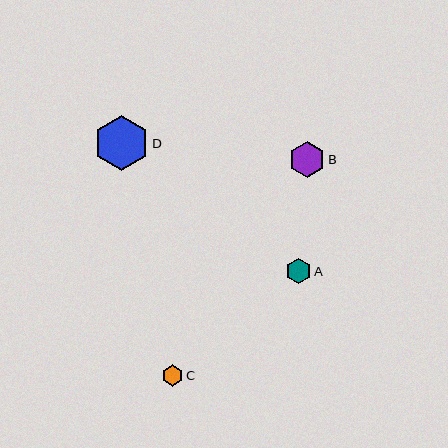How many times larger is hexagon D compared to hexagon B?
Hexagon D is approximately 1.6 times the size of hexagon B.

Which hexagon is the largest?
Hexagon D is the largest with a size of approximately 55 pixels.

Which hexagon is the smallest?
Hexagon C is the smallest with a size of approximately 21 pixels.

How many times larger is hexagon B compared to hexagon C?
Hexagon B is approximately 1.6 times the size of hexagon C.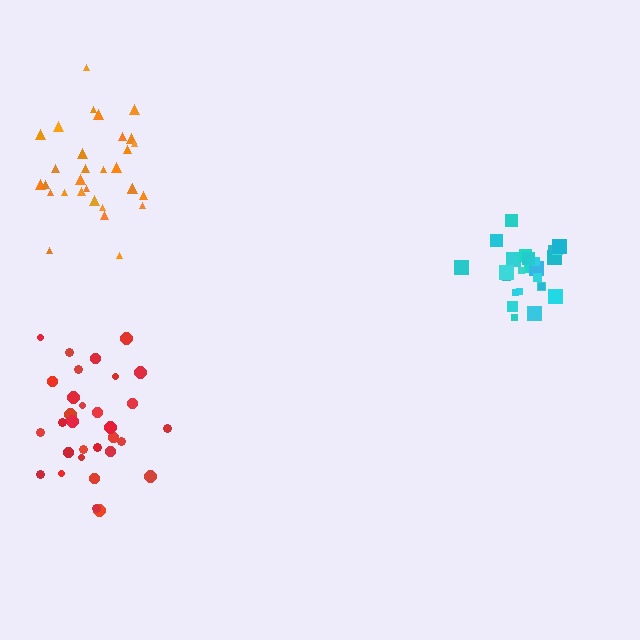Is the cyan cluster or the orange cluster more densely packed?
Cyan.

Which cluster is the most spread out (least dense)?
Orange.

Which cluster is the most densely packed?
Cyan.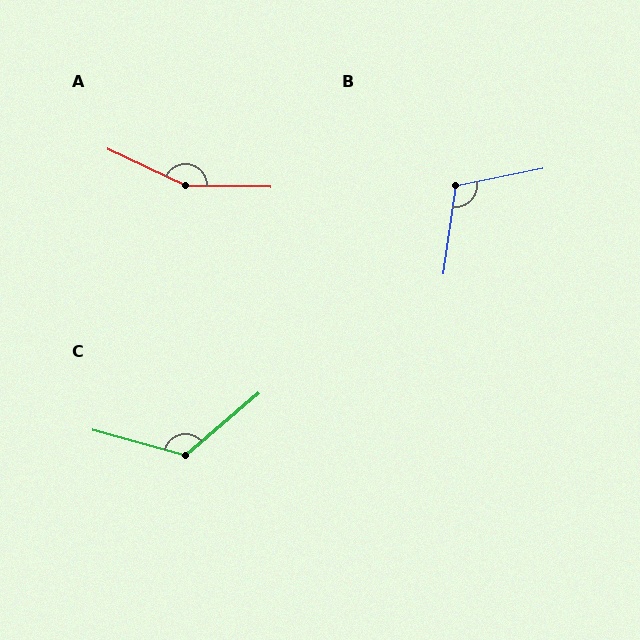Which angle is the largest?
A, at approximately 156 degrees.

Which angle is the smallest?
B, at approximately 109 degrees.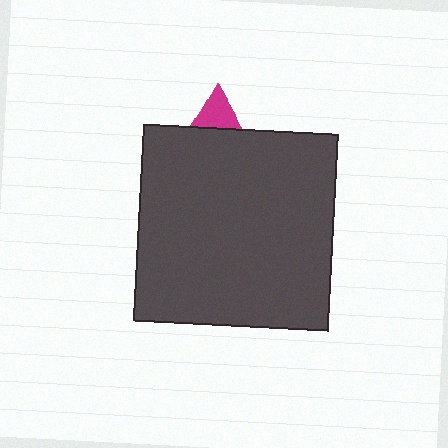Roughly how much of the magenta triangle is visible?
A small part of it is visible (roughly 29%).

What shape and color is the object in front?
The object in front is a dark gray rectangle.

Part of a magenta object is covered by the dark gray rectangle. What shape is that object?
It is a triangle.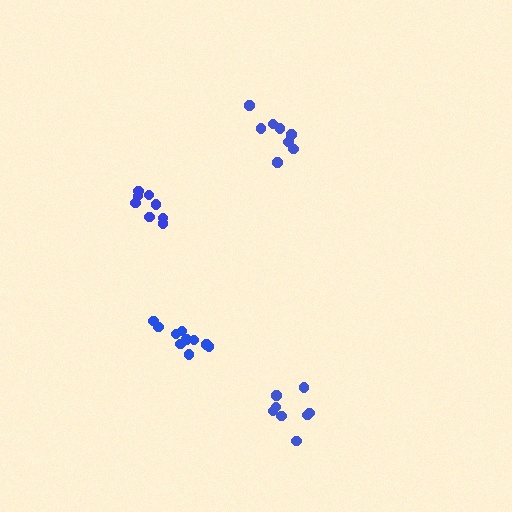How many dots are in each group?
Group 1: 8 dots, Group 2: 10 dots, Group 3: 8 dots, Group 4: 8 dots (34 total).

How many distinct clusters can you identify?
There are 4 distinct clusters.